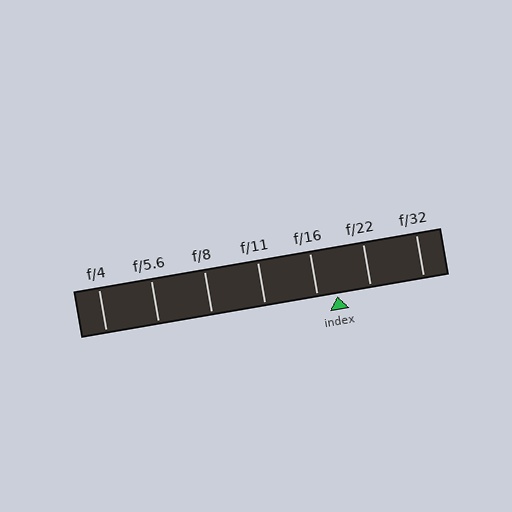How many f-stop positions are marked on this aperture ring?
There are 7 f-stop positions marked.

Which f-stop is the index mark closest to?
The index mark is closest to f/16.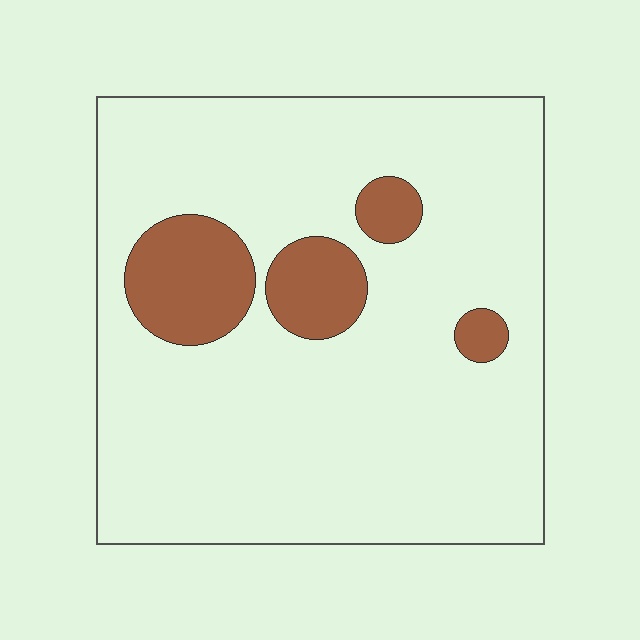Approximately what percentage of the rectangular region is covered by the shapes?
Approximately 15%.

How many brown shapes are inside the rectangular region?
4.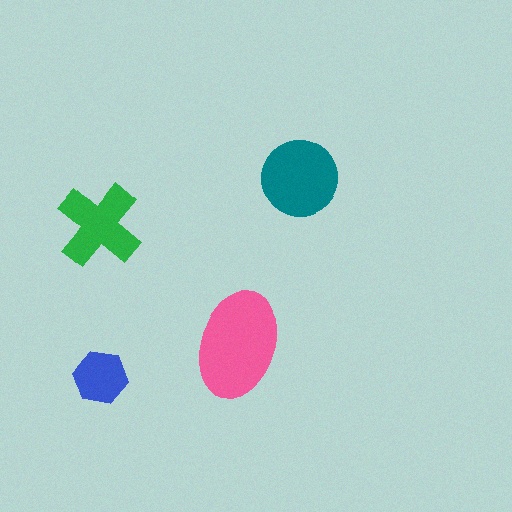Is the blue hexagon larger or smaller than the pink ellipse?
Smaller.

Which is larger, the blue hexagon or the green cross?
The green cross.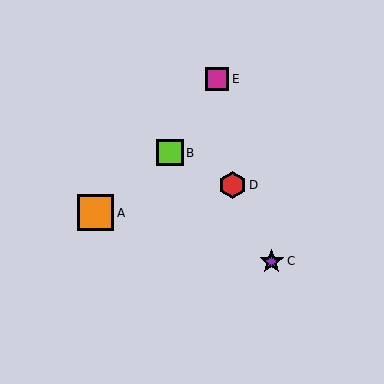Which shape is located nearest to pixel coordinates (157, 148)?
The lime square (labeled B) at (170, 153) is nearest to that location.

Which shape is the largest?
The orange square (labeled A) is the largest.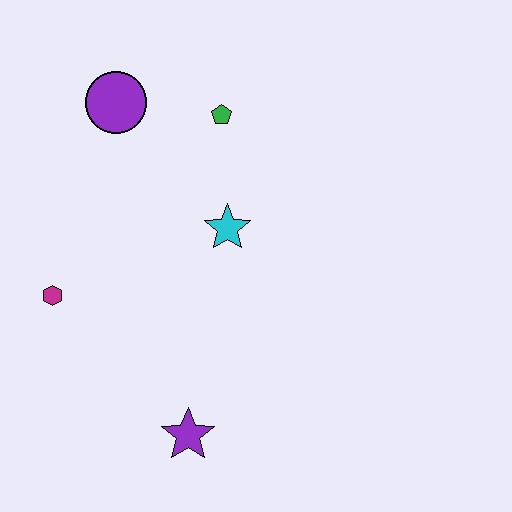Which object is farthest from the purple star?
The purple circle is farthest from the purple star.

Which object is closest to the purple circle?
The green pentagon is closest to the purple circle.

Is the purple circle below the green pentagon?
No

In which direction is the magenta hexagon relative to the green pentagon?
The magenta hexagon is below the green pentagon.